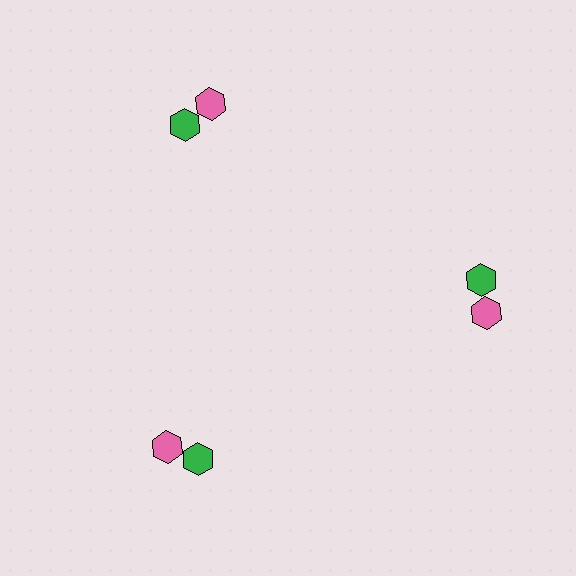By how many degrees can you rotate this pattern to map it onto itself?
The pattern maps onto itself every 120 degrees of rotation.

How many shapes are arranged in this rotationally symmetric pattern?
There are 6 shapes, arranged in 3 groups of 2.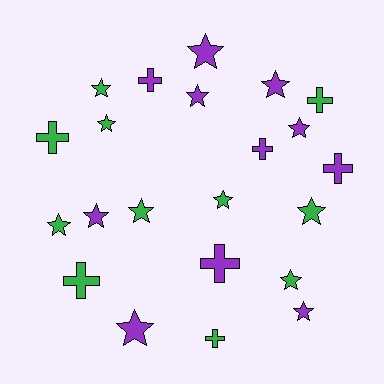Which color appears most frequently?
Green, with 11 objects.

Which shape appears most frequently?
Star, with 14 objects.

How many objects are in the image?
There are 22 objects.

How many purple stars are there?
There are 7 purple stars.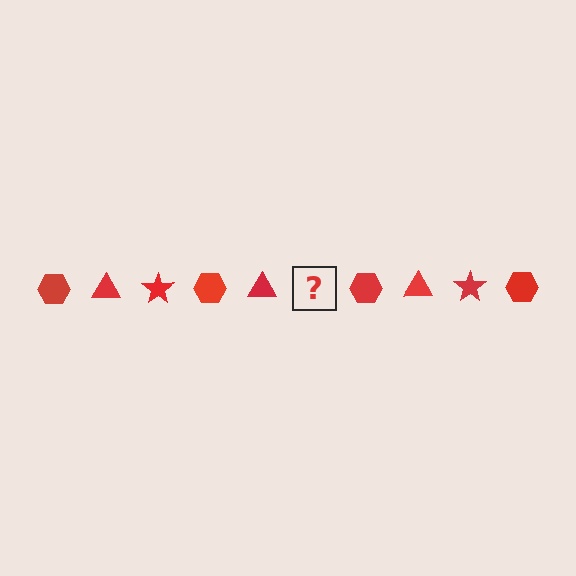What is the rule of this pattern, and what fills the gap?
The rule is that the pattern cycles through hexagon, triangle, star shapes in red. The gap should be filled with a red star.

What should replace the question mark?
The question mark should be replaced with a red star.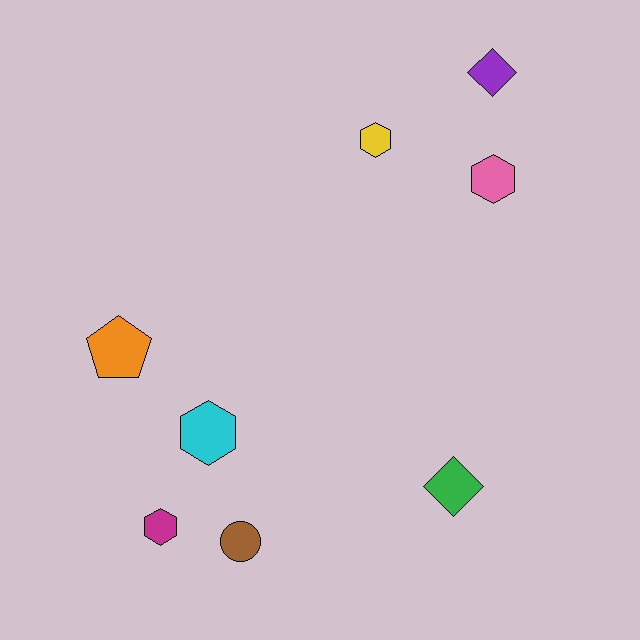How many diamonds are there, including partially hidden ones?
There are 2 diamonds.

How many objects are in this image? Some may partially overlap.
There are 8 objects.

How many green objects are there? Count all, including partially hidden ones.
There is 1 green object.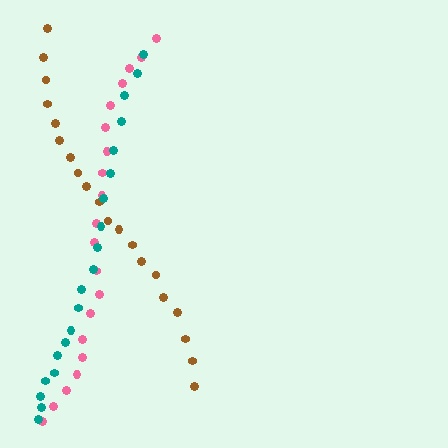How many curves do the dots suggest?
There are 3 distinct paths.